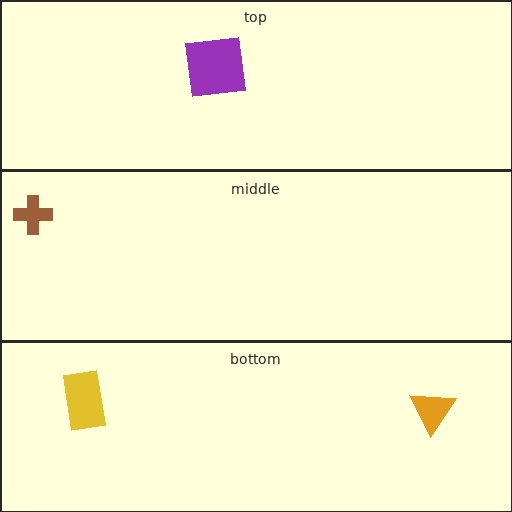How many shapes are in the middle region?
1.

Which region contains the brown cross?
The middle region.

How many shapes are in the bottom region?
2.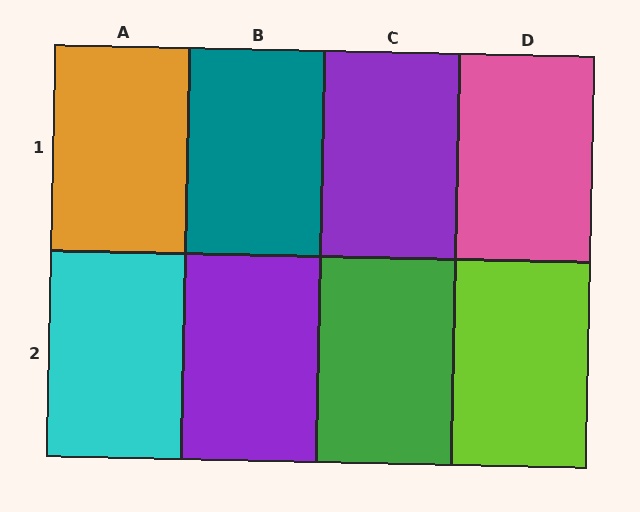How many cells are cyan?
1 cell is cyan.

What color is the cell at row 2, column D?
Lime.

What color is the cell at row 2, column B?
Purple.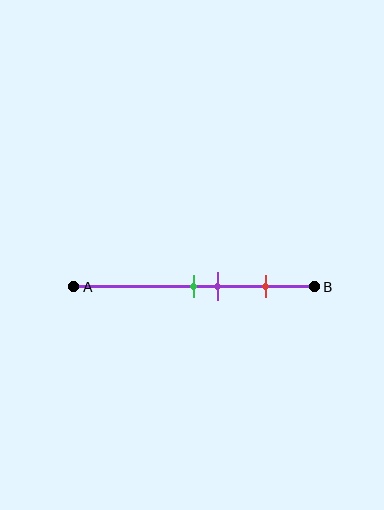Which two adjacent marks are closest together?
The green and purple marks are the closest adjacent pair.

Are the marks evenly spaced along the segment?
No, the marks are not evenly spaced.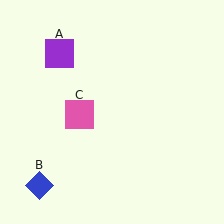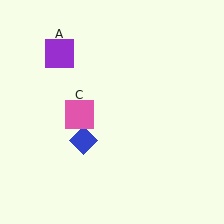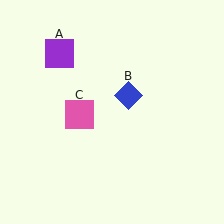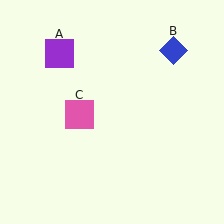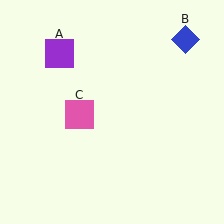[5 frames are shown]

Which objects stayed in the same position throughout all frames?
Purple square (object A) and pink square (object C) remained stationary.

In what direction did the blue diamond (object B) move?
The blue diamond (object B) moved up and to the right.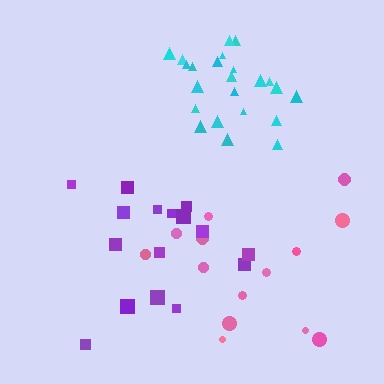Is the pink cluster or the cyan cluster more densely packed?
Cyan.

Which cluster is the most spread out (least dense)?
Pink.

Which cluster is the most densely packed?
Cyan.